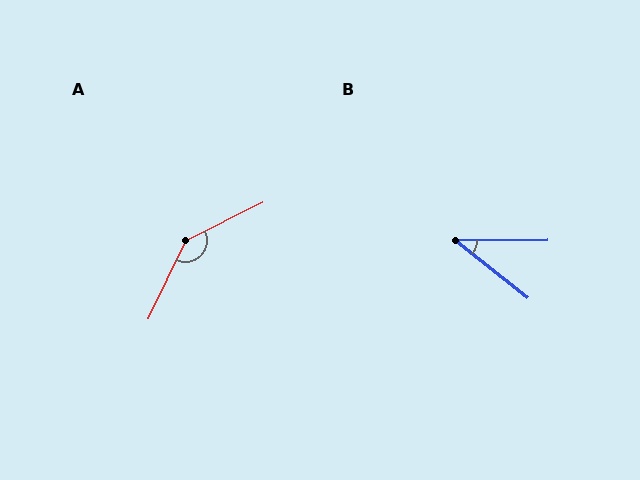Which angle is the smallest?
B, at approximately 39 degrees.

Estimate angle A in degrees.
Approximately 142 degrees.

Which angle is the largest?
A, at approximately 142 degrees.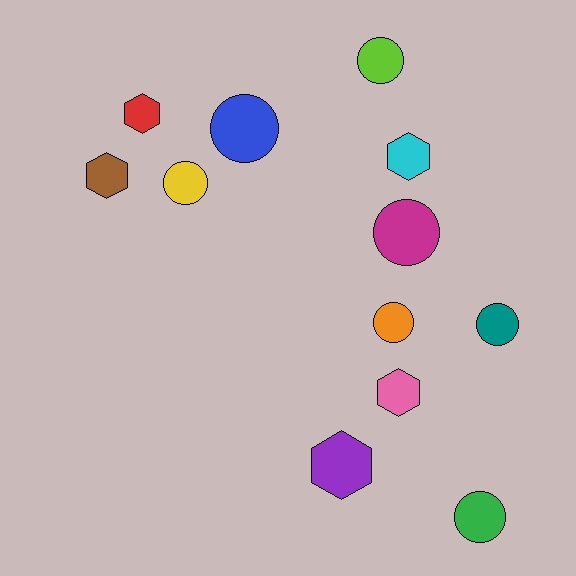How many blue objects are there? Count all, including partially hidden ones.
There is 1 blue object.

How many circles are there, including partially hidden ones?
There are 7 circles.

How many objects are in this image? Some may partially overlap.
There are 12 objects.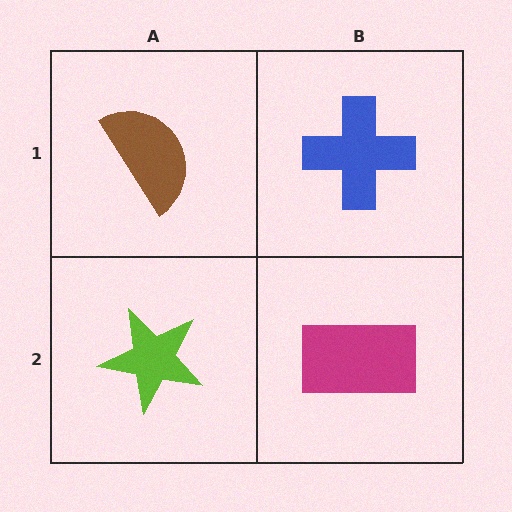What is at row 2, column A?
A lime star.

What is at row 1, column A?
A brown semicircle.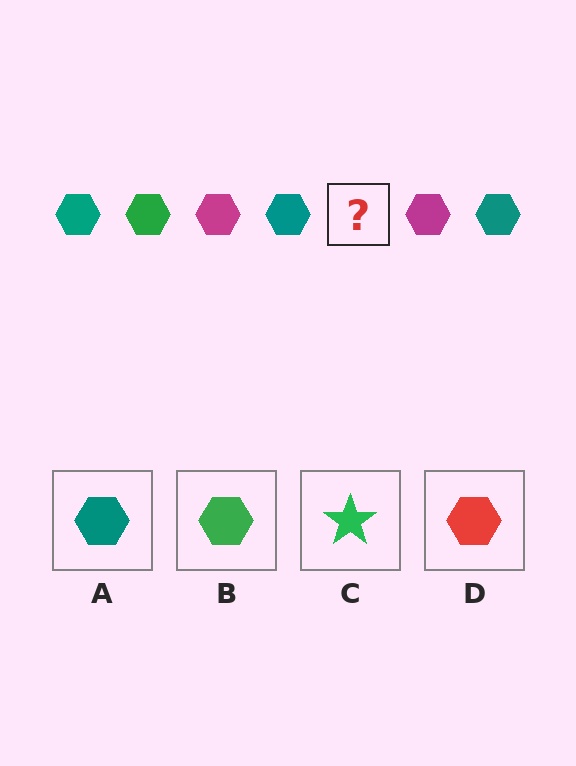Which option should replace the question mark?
Option B.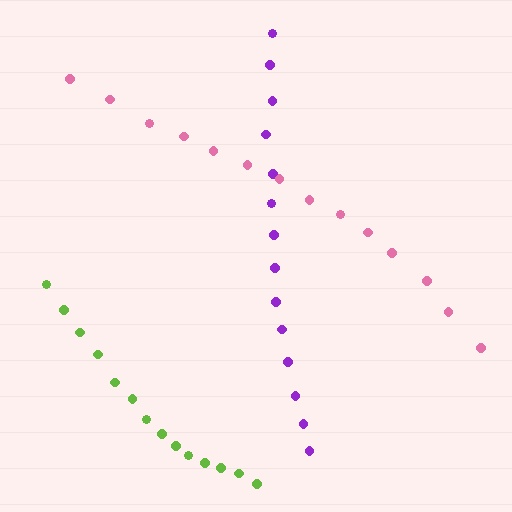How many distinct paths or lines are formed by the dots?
There are 3 distinct paths.